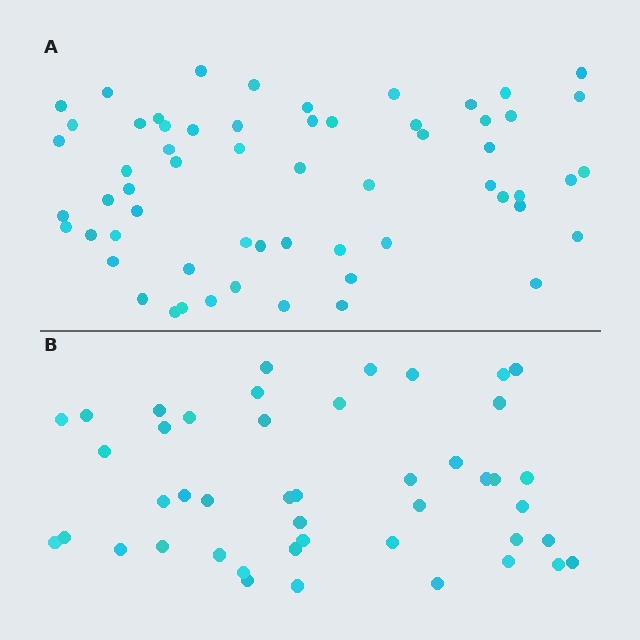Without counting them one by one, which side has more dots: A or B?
Region A (the top region) has more dots.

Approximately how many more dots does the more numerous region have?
Region A has approximately 15 more dots than region B.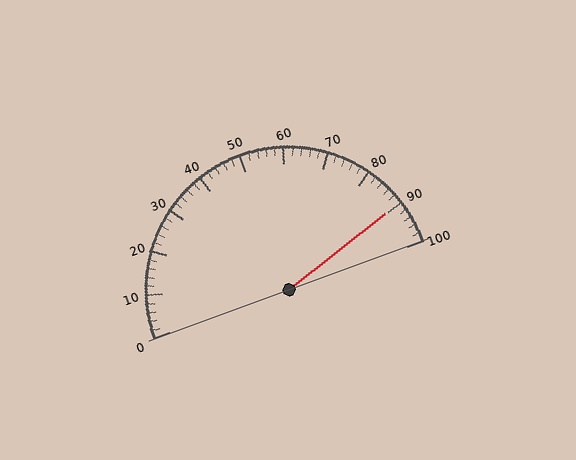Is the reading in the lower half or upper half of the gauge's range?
The reading is in the upper half of the range (0 to 100).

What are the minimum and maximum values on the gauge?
The gauge ranges from 0 to 100.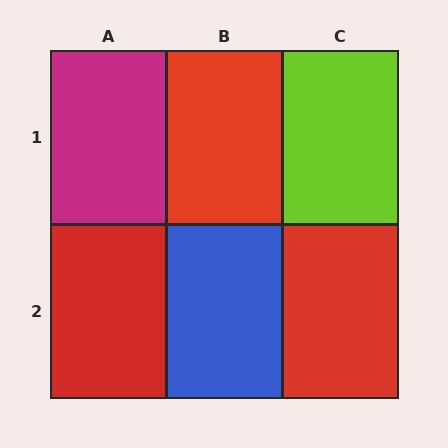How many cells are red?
3 cells are red.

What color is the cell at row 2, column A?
Red.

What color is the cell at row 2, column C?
Red.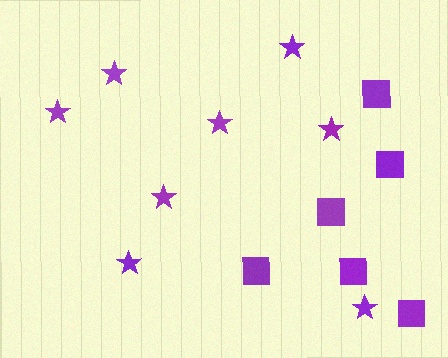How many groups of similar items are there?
There are 2 groups: one group of stars (8) and one group of squares (6).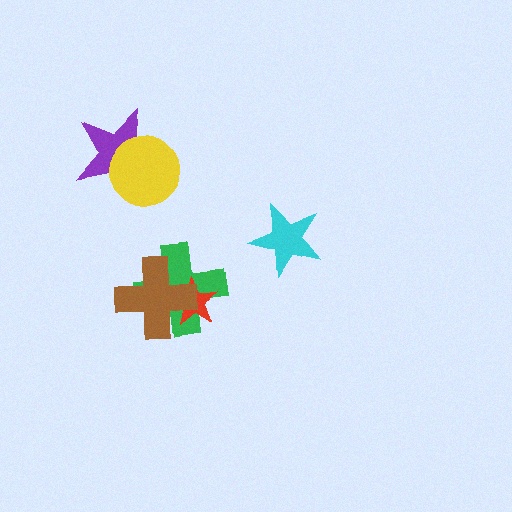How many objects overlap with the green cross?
2 objects overlap with the green cross.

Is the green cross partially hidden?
Yes, it is partially covered by another shape.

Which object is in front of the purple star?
The yellow circle is in front of the purple star.